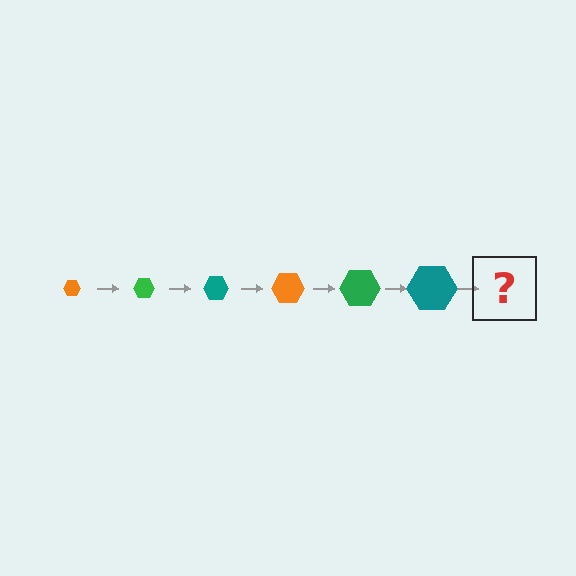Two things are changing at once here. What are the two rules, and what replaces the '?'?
The two rules are that the hexagon grows larger each step and the color cycles through orange, green, and teal. The '?' should be an orange hexagon, larger than the previous one.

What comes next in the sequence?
The next element should be an orange hexagon, larger than the previous one.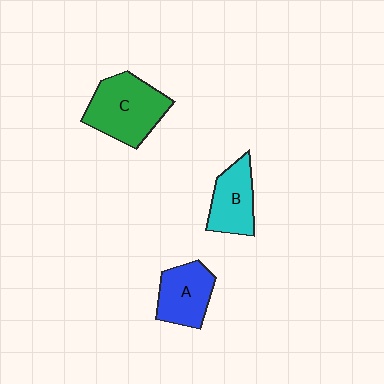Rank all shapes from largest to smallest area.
From largest to smallest: C (green), A (blue), B (cyan).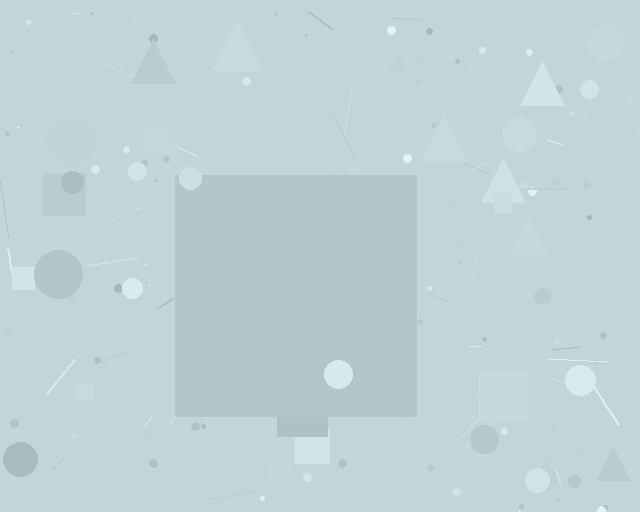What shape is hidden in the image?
A square is hidden in the image.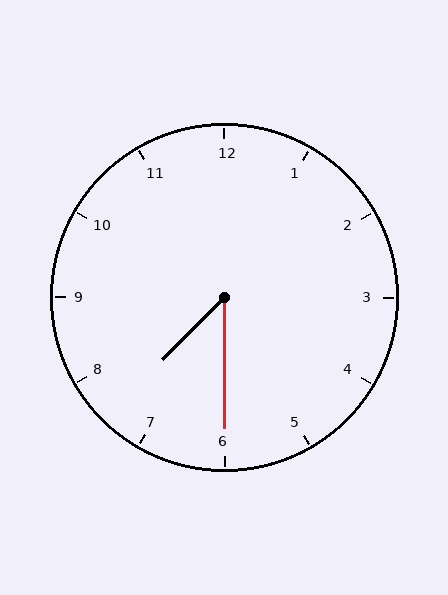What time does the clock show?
7:30.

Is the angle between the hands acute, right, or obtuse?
It is acute.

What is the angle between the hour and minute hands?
Approximately 45 degrees.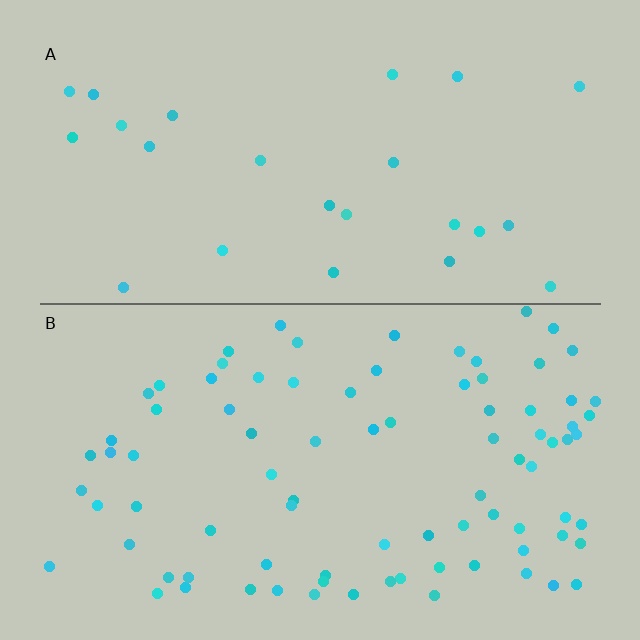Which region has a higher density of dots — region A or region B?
B (the bottom).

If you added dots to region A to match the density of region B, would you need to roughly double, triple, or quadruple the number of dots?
Approximately triple.